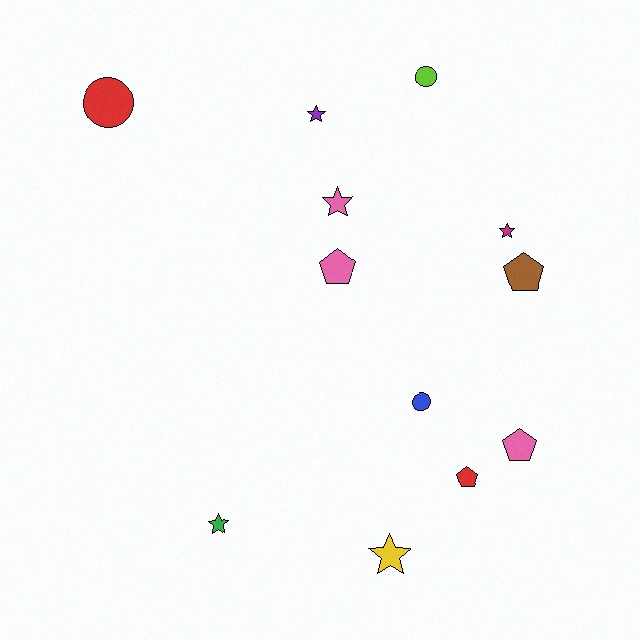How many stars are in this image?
There are 5 stars.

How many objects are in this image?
There are 12 objects.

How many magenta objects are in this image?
There is 1 magenta object.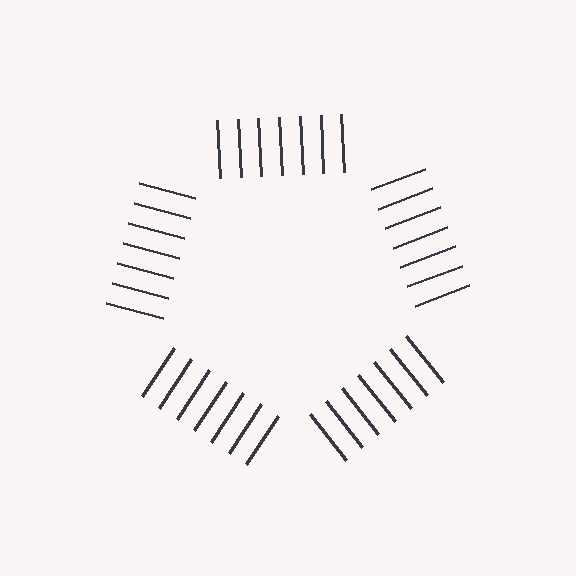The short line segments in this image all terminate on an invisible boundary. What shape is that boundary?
An illusory pentagon — the line segments terminate on its edges but no continuous stroke is drawn.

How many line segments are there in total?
35 — 7 along each of the 5 edges.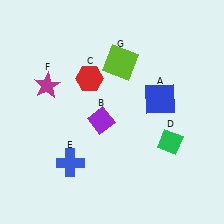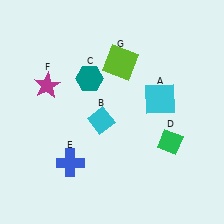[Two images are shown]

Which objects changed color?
A changed from blue to cyan. B changed from purple to cyan. C changed from red to teal.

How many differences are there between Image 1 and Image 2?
There are 3 differences between the two images.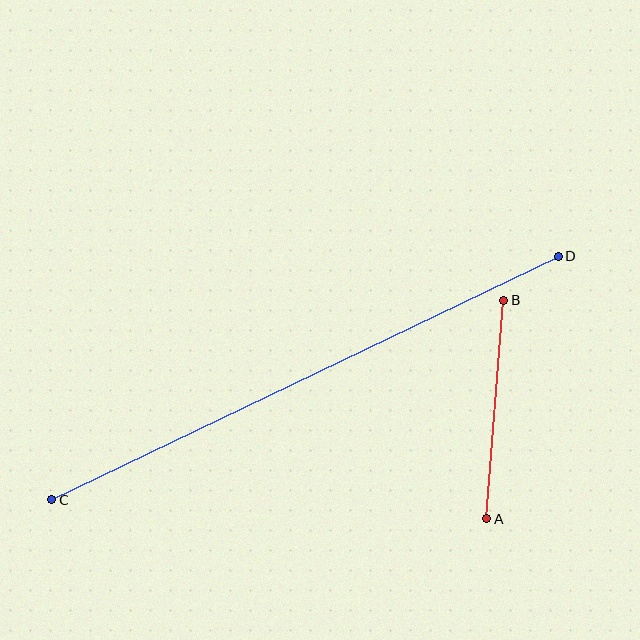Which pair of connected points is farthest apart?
Points C and D are farthest apart.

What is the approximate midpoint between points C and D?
The midpoint is at approximately (305, 378) pixels.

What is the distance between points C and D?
The distance is approximately 562 pixels.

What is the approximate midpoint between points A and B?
The midpoint is at approximately (495, 409) pixels.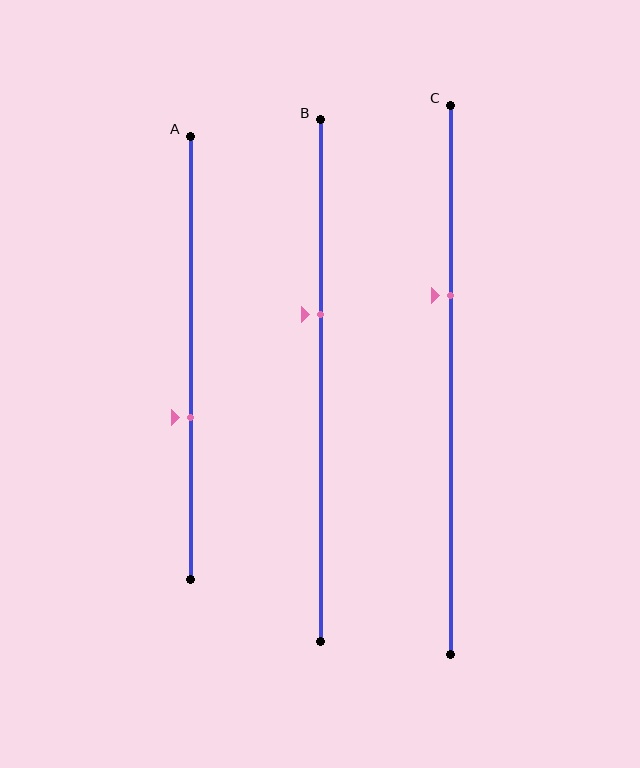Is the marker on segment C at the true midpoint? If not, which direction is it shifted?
No, the marker on segment C is shifted upward by about 15% of the segment length.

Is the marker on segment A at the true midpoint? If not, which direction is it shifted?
No, the marker on segment A is shifted downward by about 13% of the segment length.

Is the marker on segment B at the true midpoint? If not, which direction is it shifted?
No, the marker on segment B is shifted upward by about 13% of the segment length.